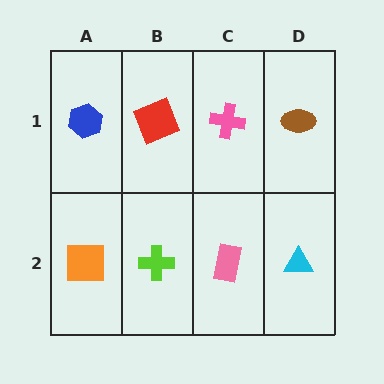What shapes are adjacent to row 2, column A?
A blue hexagon (row 1, column A), a lime cross (row 2, column B).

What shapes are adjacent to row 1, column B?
A lime cross (row 2, column B), a blue hexagon (row 1, column A), a pink cross (row 1, column C).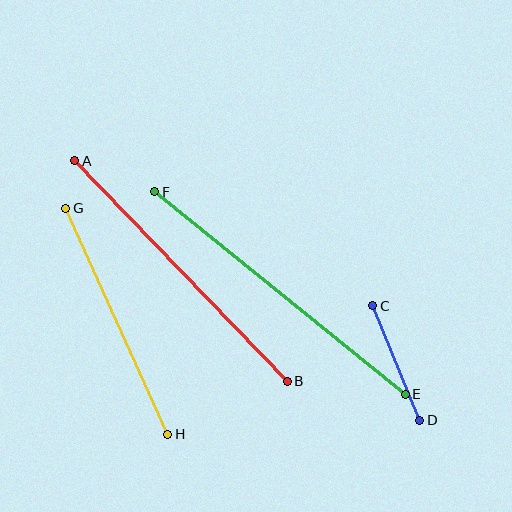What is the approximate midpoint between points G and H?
The midpoint is at approximately (117, 321) pixels.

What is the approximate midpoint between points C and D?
The midpoint is at approximately (396, 363) pixels.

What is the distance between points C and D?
The distance is approximately 124 pixels.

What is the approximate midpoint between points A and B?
The midpoint is at approximately (181, 271) pixels.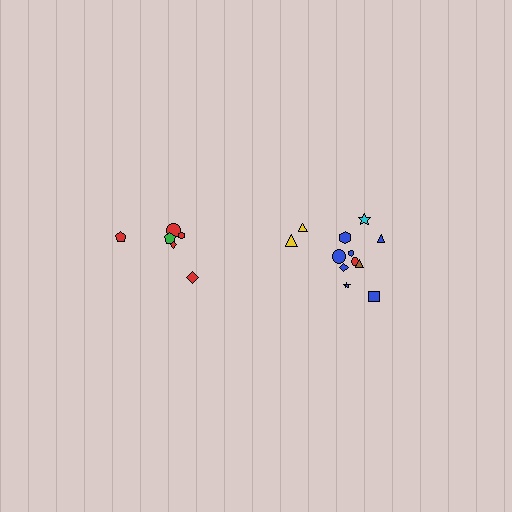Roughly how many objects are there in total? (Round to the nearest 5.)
Roughly 20 objects in total.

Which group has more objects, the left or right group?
The right group.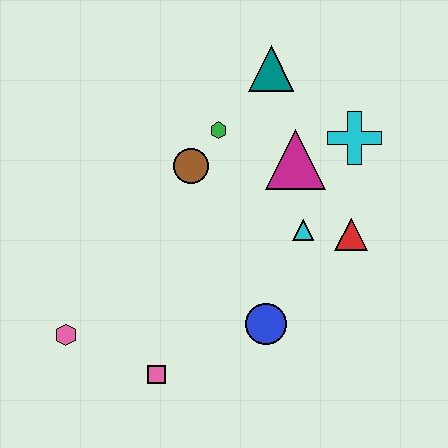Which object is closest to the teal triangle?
The green hexagon is closest to the teal triangle.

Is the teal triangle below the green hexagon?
No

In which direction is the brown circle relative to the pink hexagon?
The brown circle is above the pink hexagon.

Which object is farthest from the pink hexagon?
The cyan cross is farthest from the pink hexagon.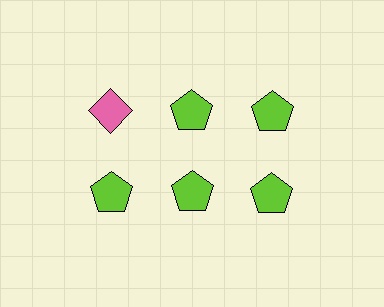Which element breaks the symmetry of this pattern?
The pink diamond in the top row, leftmost column breaks the symmetry. All other shapes are lime pentagons.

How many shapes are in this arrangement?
There are 6 shapes arranged in a grid pattern.